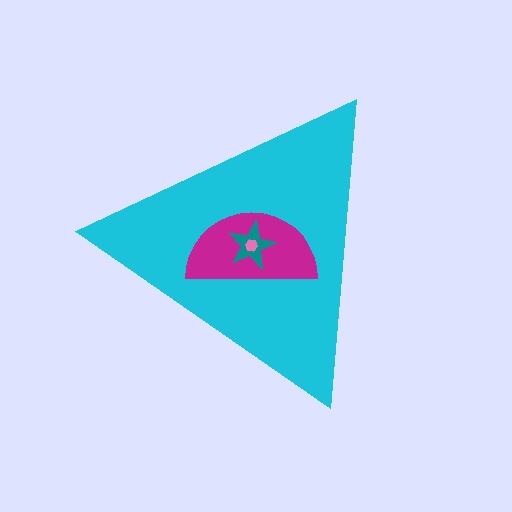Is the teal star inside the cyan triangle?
Yes.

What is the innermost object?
The pink hexagon.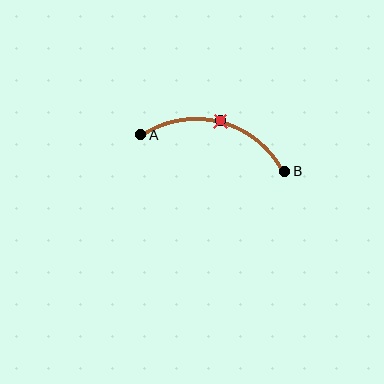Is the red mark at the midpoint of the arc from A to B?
Yes. The red mark lies on the arc at equal arc-length from both A and B — it is the arc midpoint.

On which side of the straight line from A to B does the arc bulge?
The arc bulges above the straight line connecting A and B.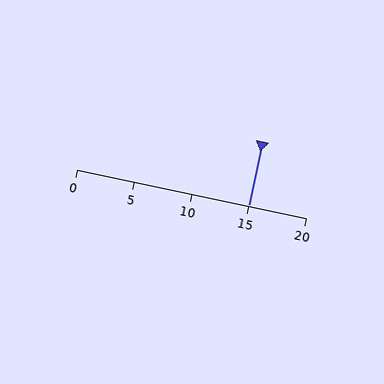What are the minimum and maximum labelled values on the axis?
The axis runs from 0 to 20.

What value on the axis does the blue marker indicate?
The marker indicates approximately 15.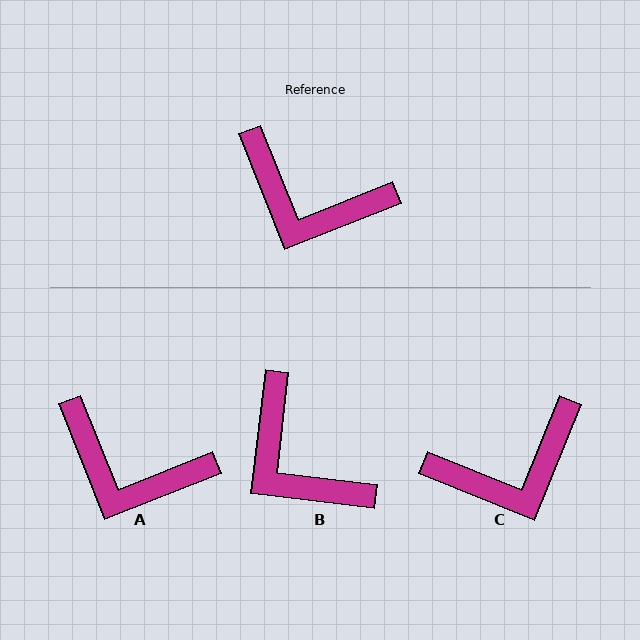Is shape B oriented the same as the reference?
No, it is off by about 28 degrees.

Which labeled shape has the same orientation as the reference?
A.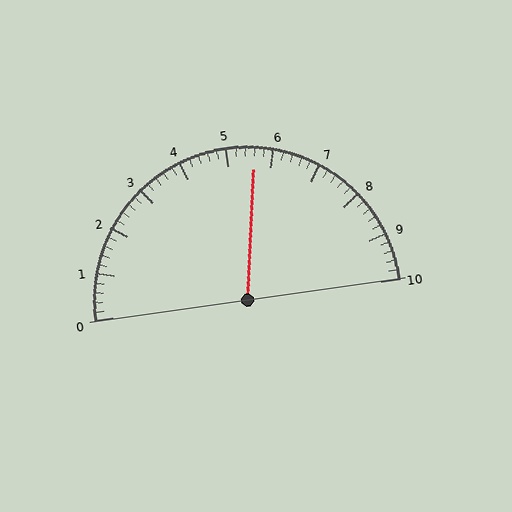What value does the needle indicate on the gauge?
The needle indicates approximately 5.6.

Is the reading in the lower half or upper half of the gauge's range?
The reading is in the upper half of the range (0 to 10).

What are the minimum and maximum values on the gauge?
The gauge ranges from 0 to 10.